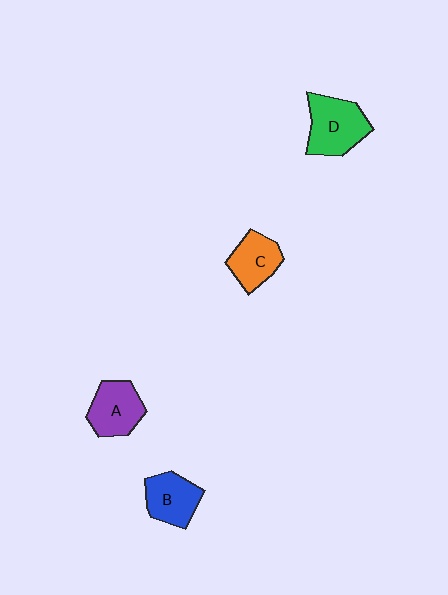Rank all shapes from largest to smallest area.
From largest to smallest: D (green), A (purple), B (blue), C (orange).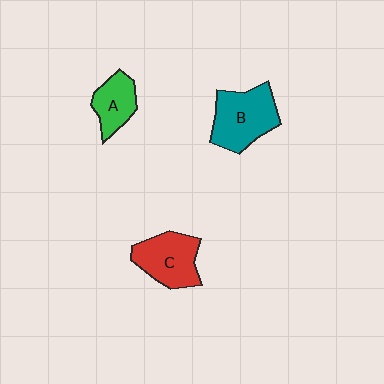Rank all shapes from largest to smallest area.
From largest to smallest: B (teal), C (red), A (green).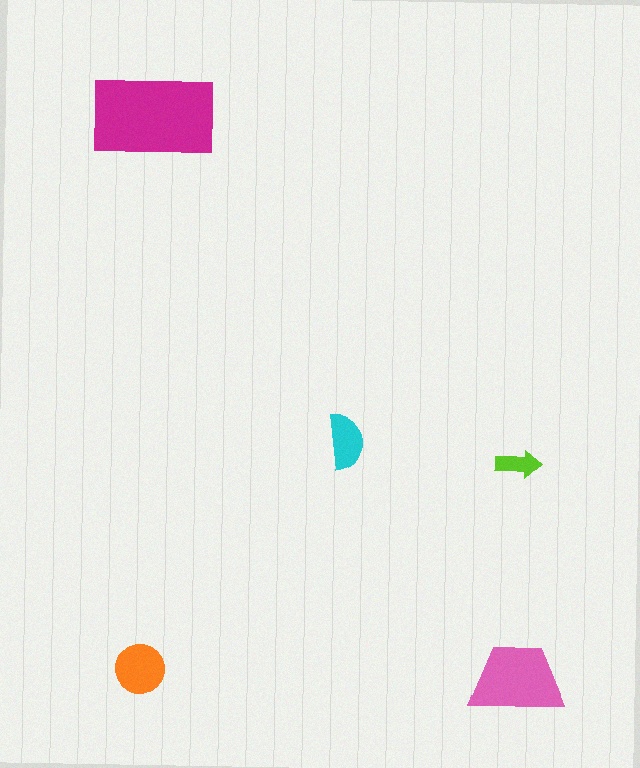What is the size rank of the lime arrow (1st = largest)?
5th.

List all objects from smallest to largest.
The lime arrow, the cyan semicircle, the orange circle, the pink trapezoid, the magenta rectangle.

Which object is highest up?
The magenta rectangle is topmost.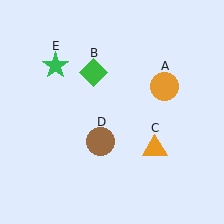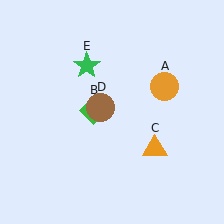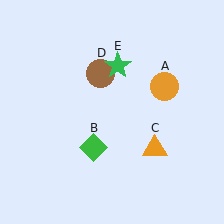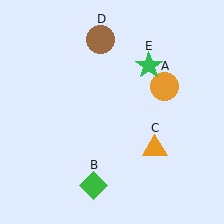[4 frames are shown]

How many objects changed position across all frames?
3 objects changed position: green diamond (object B), brown circle (object D), green star (object E).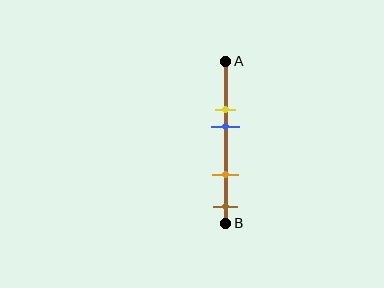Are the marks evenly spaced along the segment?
No, the marks are not evenly spaced.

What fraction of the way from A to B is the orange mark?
The orange mark is approximately 70% (0.7) of the way from A to B.